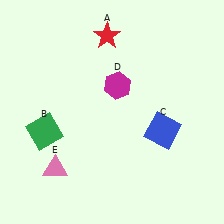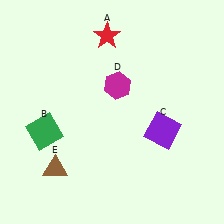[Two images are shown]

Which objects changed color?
C changed from blue to purple. E changed from pink to brown.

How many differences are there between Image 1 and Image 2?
There are 2 differences between the two images.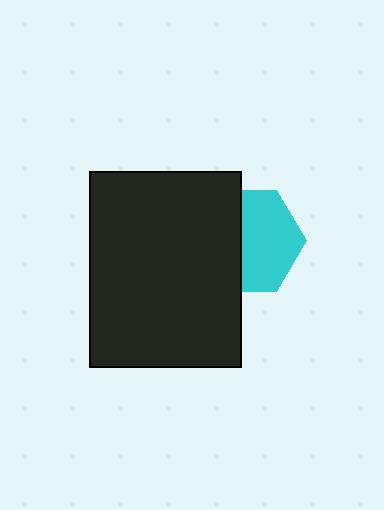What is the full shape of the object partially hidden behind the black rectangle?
The partially hidden object is a cyan hexagon.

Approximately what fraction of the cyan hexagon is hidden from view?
Roughly 43% of the cyan hexagon is hidden behind the black rectangle.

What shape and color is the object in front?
The object in front is a black rectangle.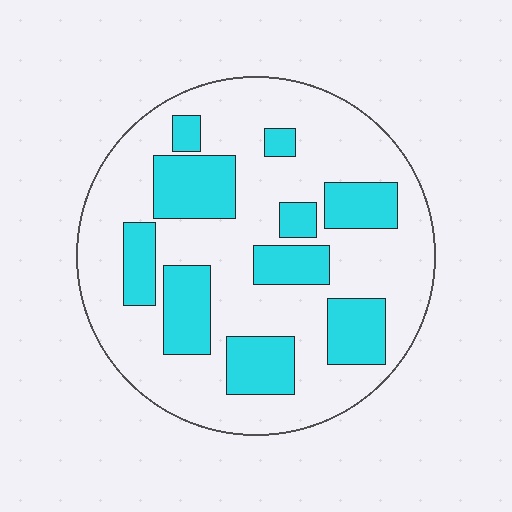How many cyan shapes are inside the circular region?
10.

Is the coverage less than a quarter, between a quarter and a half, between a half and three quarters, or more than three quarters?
Between a quarter and a half.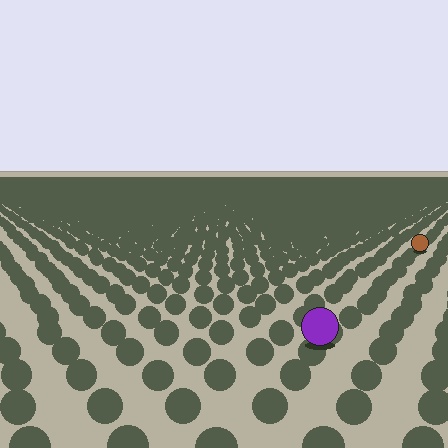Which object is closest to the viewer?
The purple circle is closest. The texture marks near it are larger and more spread out.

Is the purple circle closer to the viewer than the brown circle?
Yes. The purple circle is closer — you can tell from the texture gradient: the ground texture is coarser near it.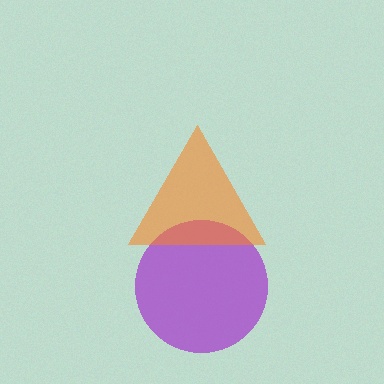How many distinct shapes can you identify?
There are 2 distinct shapes: a purple circle, an orange triangle.